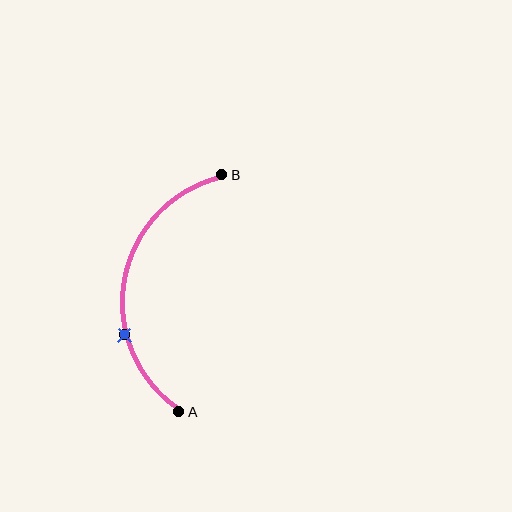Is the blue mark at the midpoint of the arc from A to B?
No. The blue mark lies on the arc but is closer to endpoint A. The arc midpoint would be at the point on the curve equidistant along the arc from both A and B.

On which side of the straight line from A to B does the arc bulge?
The arc bulges to the left of the straight line connecting A and B.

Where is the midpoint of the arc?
The arc midpoint is the point on the curve farthest from the straight line joining A and B. It sits to the left of that line.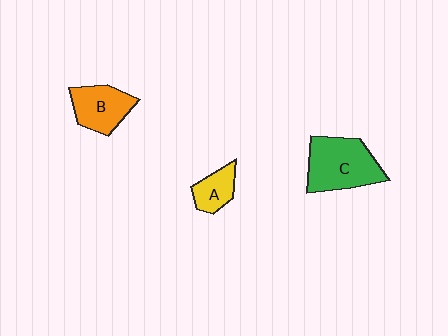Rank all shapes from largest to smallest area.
From largest to smallest: C (green), B (orange), A (yellow).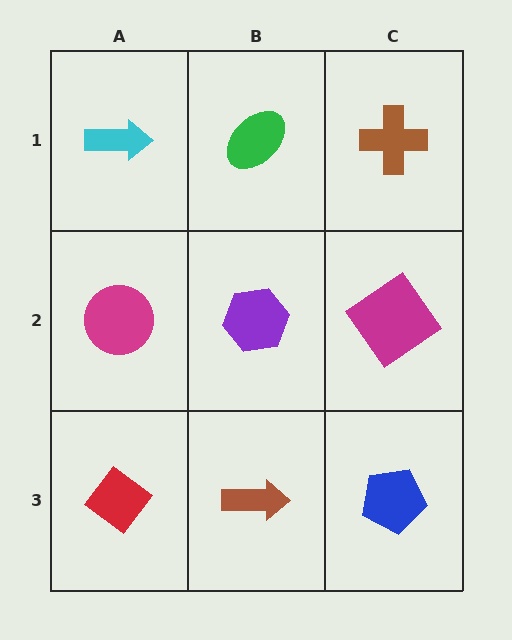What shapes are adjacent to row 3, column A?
A magenta circle (row 2, column A), a brown arrow (row 3, column B).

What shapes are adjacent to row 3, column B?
A purple hexagon (row 2, column B), a red diamond (row 3, column A), a blue pentagon (row 3, column C).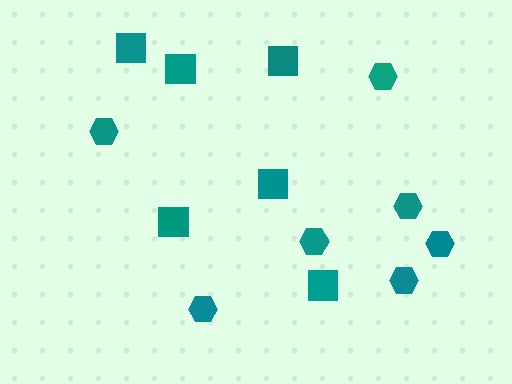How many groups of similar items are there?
There are 2 groups: one group of squares (6) and one group of hexagons (7).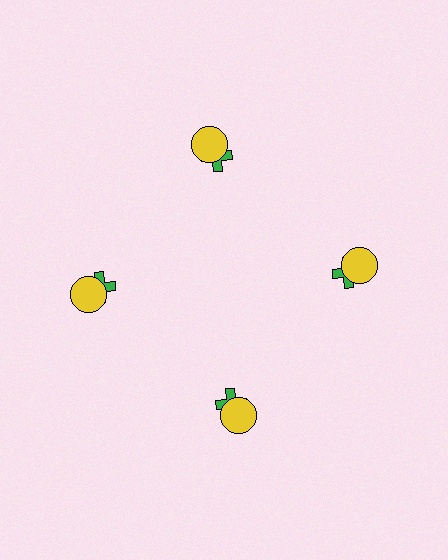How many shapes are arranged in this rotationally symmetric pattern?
There are 8 shapes, arranged in 4 groups of 2.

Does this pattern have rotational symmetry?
Yes, this pattern has 4-fold rotational symmetry. It looks the same after rotating 90 degrees around the center.